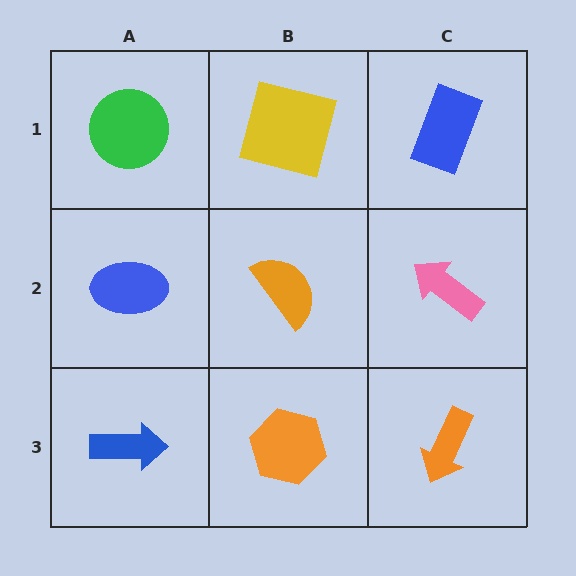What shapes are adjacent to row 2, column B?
A yellow square (row 1, column B), an orange hexagon (row 3, column B), a blue ellipse (row 2, column A), a pink arrow (row 2, column C).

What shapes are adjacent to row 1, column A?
A blue ellipse (row 2, column A), a yellow square (row 1, column B).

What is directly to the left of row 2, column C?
An orange semicircle.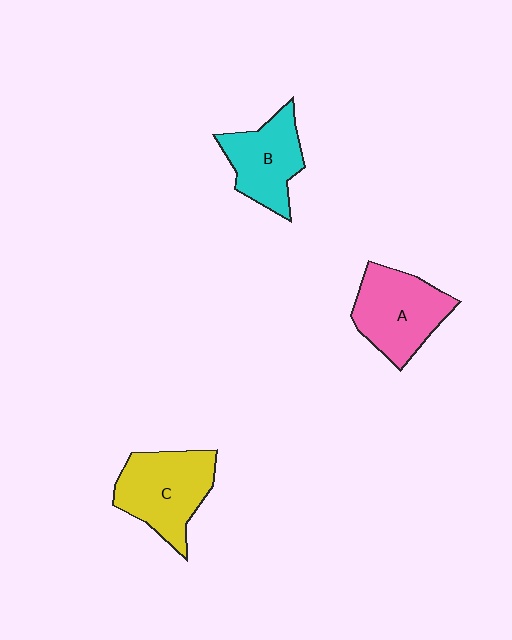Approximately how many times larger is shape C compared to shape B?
Approximately 1.2 times.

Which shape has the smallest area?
Shape B (cyan).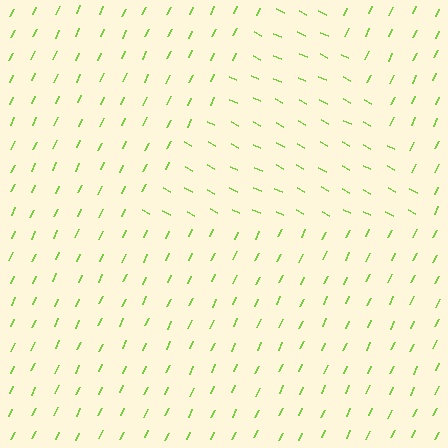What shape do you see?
I see a triangle.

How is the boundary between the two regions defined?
The boundary is defined purely by a change in line orientation (approximately 89 degrees difference). All lines are the same color and thickness.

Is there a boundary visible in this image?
Yes, there is a texture boundary formed by a change in line orientation.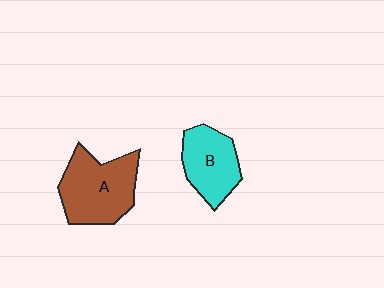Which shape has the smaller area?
Shape B (cyan).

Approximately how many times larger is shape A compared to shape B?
Approximately 1.3 times.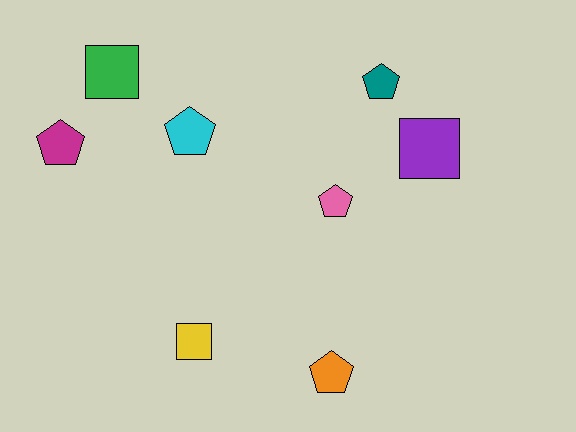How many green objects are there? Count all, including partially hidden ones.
There is 1 green object.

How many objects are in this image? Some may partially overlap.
There are 8 objects.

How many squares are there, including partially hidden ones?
There are 3 squares.